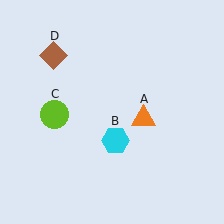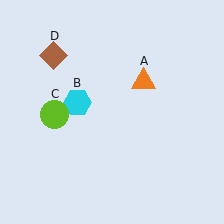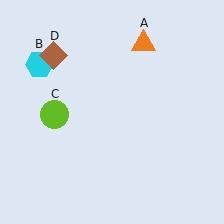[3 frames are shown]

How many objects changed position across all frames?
2 objects changed position: orange triangle (object A), cyan hexagon (object B).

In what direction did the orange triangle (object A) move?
The orange triangle (object A) moved up.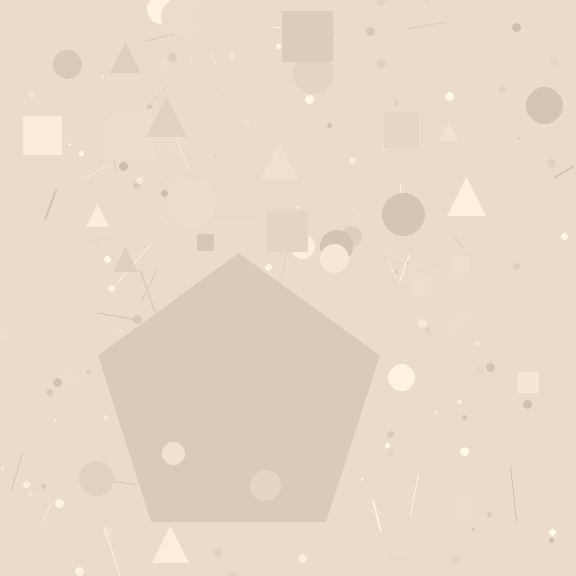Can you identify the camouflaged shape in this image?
The camouflaged shape is a pentagon.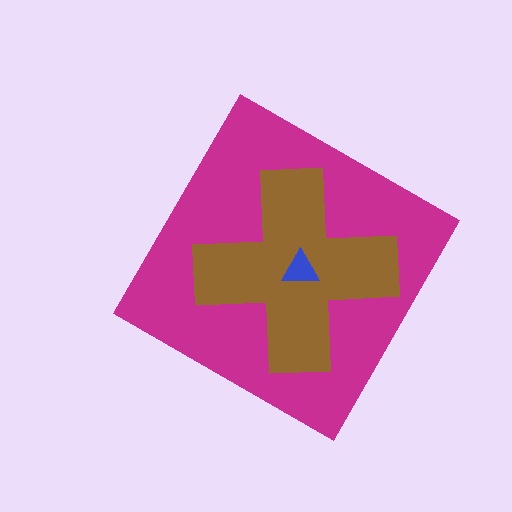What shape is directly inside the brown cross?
The blue triangle.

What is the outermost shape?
The magenta diamond.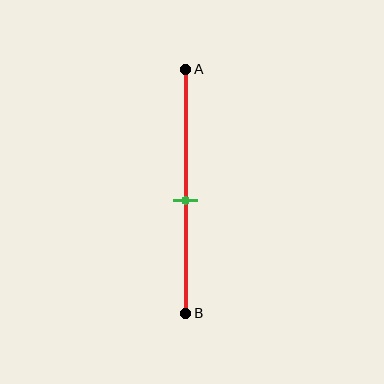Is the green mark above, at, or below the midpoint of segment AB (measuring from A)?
The green mark is below the midpoint of segment AB.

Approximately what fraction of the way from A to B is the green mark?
The green mark is approximately 55% of the way from A to B.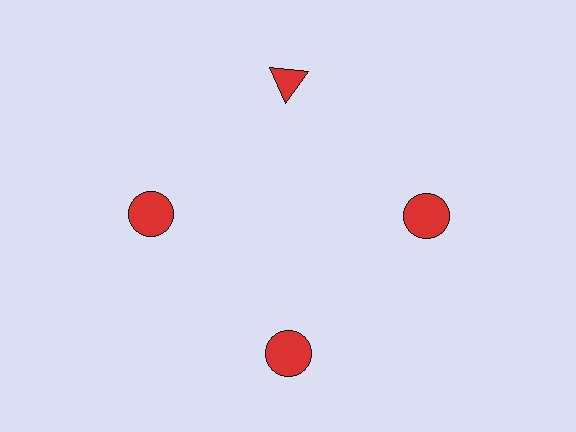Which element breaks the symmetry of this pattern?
The red triangle at roughly the 12 o'clock position breaks the symmetry. All other shapes are red circles.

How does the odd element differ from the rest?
It has a different shape: triangle instead of circle.